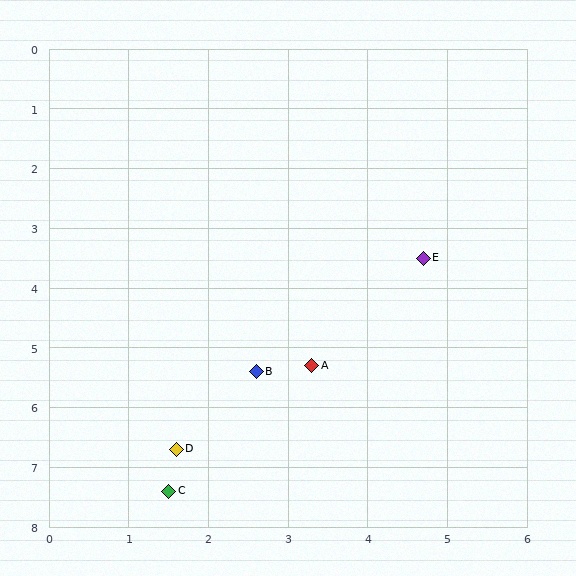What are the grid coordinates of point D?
Point D is at approximately (1.6, 6.7).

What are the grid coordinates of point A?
Point A is at approximately (3.3, 5.3).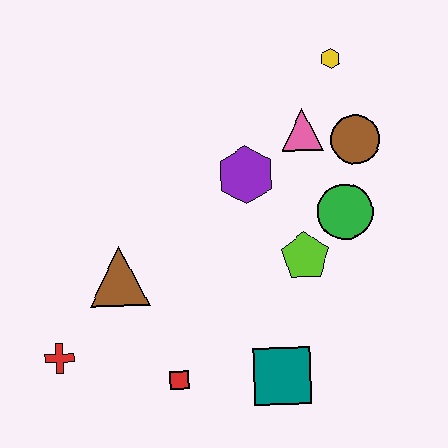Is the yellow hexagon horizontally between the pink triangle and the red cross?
No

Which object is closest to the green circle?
The lime pentagon is closest to the green circle.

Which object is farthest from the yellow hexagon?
The red cross is farthest from the yellow hexagon.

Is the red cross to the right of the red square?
No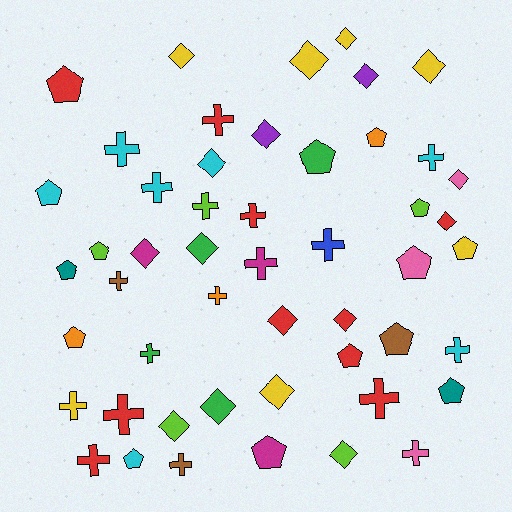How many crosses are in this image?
There are 18 crosses.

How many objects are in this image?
There are 50 objects.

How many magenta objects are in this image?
There are 3 magenta objects.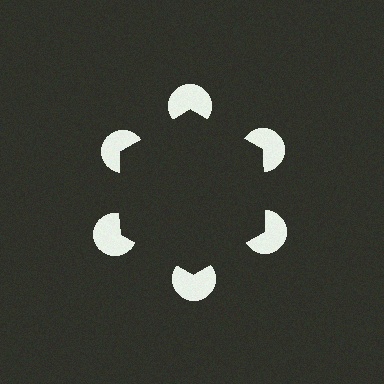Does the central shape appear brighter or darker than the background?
It typically appears slightly darker than the background, even though no actual brightness change is drawn.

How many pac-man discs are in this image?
There are 6 — one at each vertex of the illusory hexagon.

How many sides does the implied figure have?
6 sides.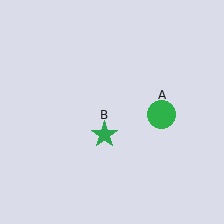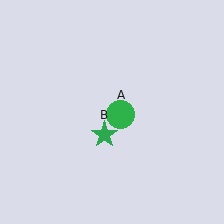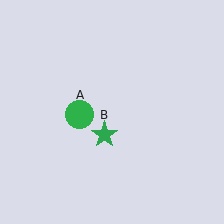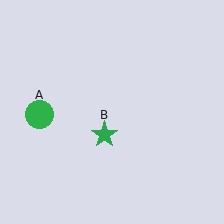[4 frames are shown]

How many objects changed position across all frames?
1 object changed position: green circle (object A).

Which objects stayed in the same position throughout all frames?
Green star (object B) remained stationary.